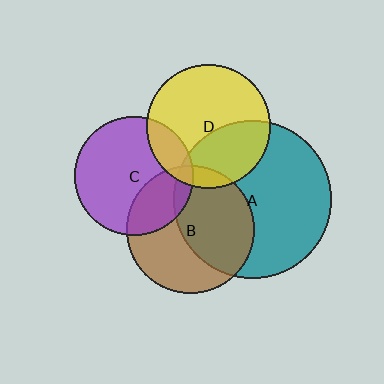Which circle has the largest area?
Circle A (teal).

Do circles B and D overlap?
Yes.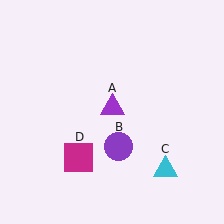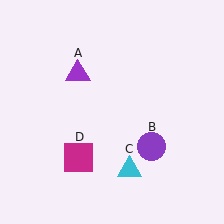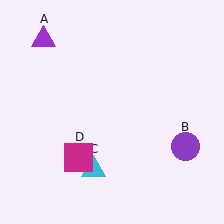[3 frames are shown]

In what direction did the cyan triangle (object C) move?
The cyan triangle (object C) moved left.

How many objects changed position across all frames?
3 objects changed position: purple triangle (object A), purple circle (object B), cyan triangle (object C).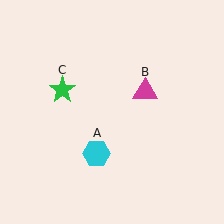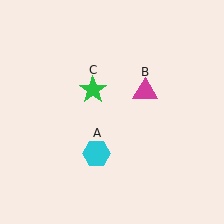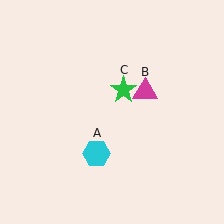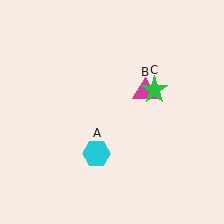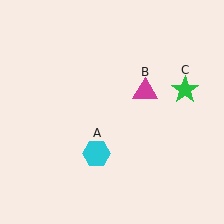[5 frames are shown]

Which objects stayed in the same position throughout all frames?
Cyan hexagon (object A) and magenta triangle (object B) remained stationary.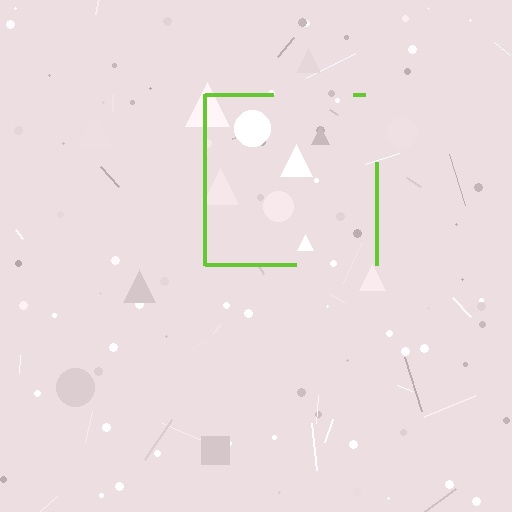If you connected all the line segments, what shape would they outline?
They would outline a square.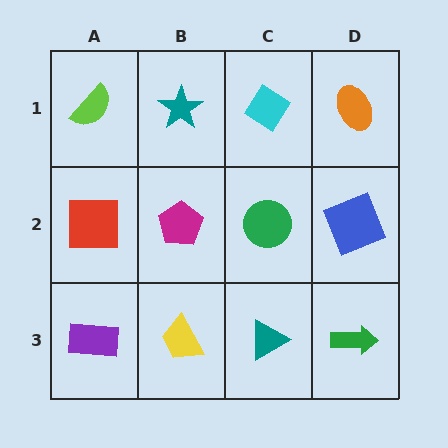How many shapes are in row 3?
4 shapes.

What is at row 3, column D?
A green arrow.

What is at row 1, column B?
A teal star.